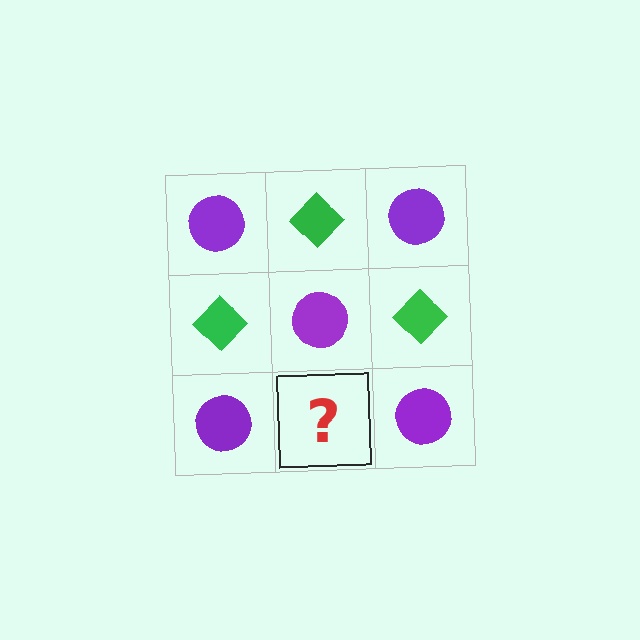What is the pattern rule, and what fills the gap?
The rule is that it alternates purple circle and green diamond in a checkerboard pattern. The gap should be filled with a green diamond.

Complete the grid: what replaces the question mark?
The question mark should be replaced with a green diamond.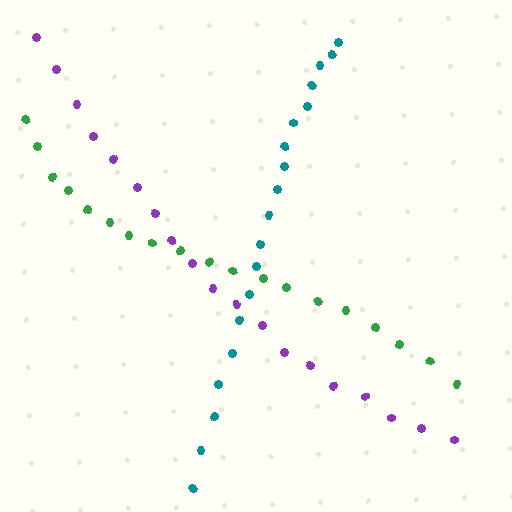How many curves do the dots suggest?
There are 3 distinct paths.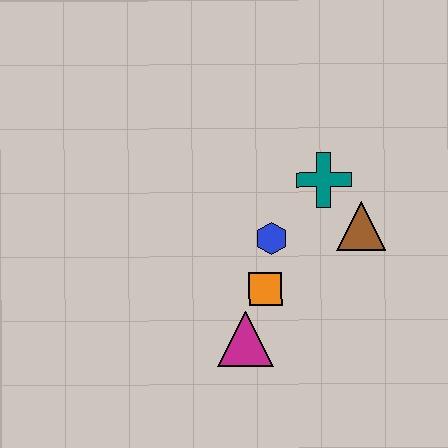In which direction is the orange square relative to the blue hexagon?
The orange square is below the blue hexagon.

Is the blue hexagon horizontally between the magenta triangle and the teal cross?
Yes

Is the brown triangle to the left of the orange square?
No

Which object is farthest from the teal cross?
The magenta triangle is farthest from the teal cross.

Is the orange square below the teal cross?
Yes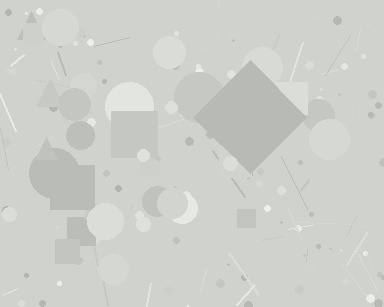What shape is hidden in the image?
A diamond is hidden in the image.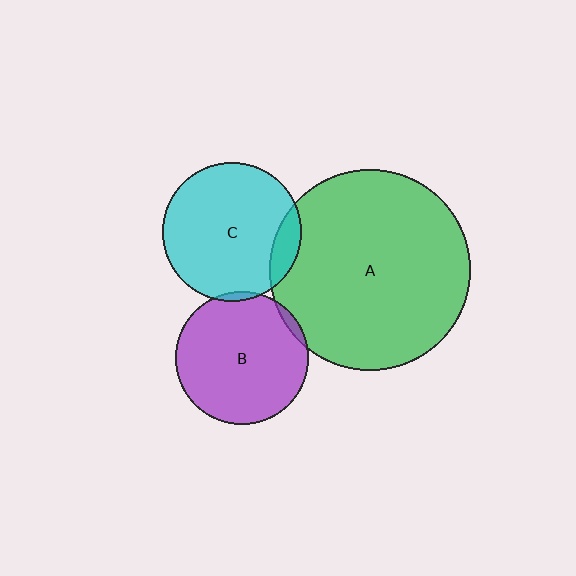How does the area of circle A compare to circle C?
Approximately 2.1 times.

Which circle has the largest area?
Circle A (green).